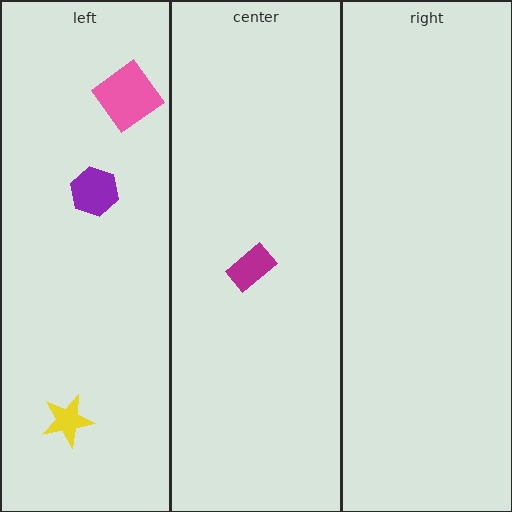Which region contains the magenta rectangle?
The center region.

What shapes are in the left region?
The purple hexagon, the pink diamond, the yellow star.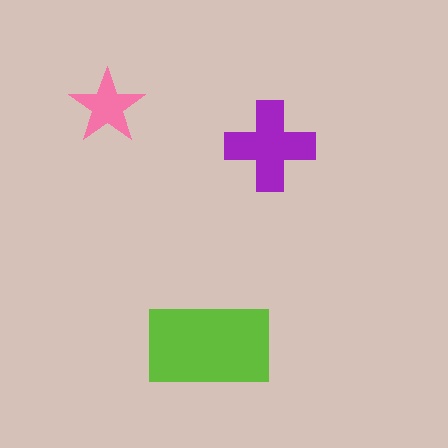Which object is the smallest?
The pink star.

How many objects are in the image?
There are 3 objects in the image.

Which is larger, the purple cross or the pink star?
The purple cross.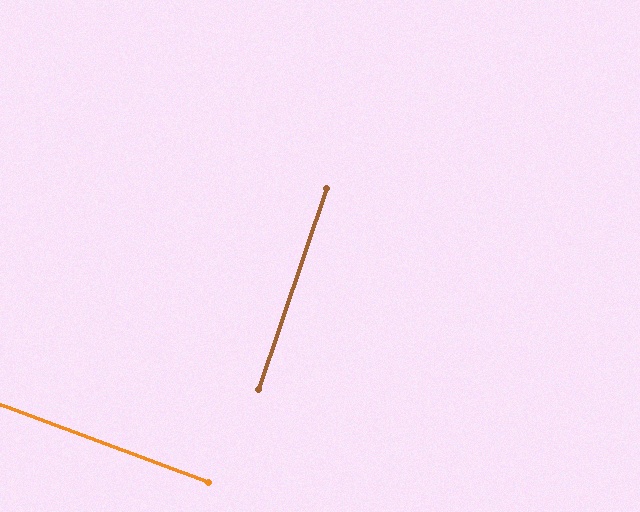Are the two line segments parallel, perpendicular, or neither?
Perpendicular — they meet at approximately 88°.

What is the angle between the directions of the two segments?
Approximately 88 degrees.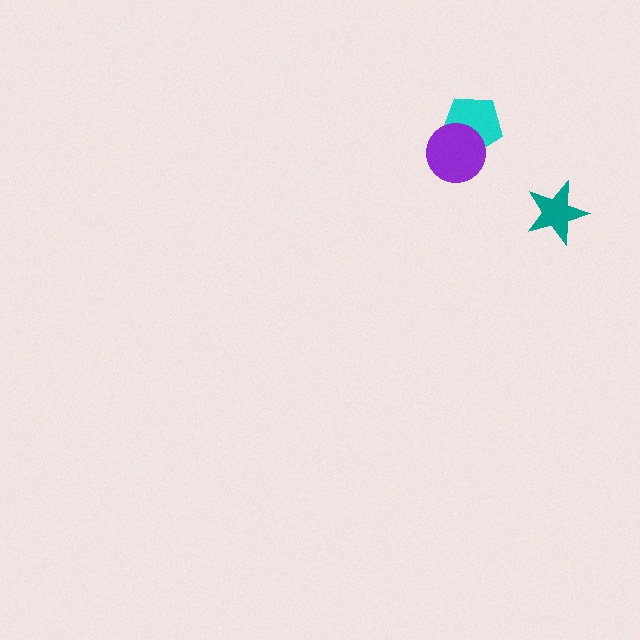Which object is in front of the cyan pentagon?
The purple circle is in front of the cyan pentagon.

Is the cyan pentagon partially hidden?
Yes, it is partially covered by another shape.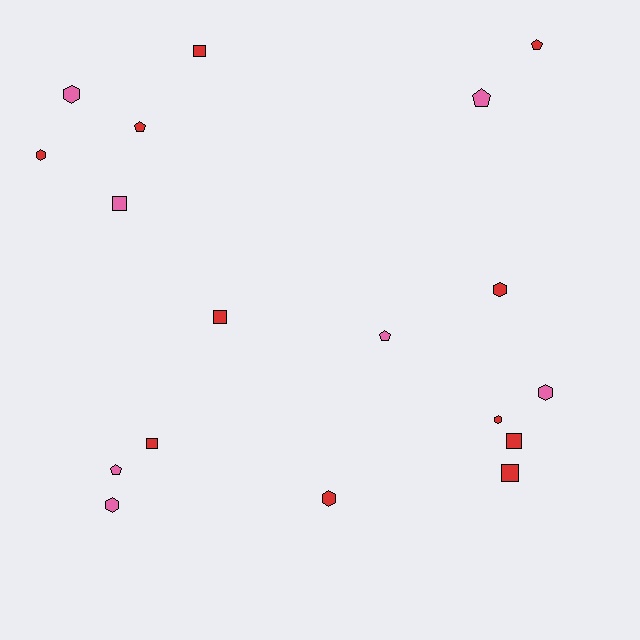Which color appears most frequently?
Red, with 11 objects.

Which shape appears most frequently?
Hexagon, with 7 objects.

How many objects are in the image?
There are 18 objects.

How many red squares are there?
There are 5 red squares.